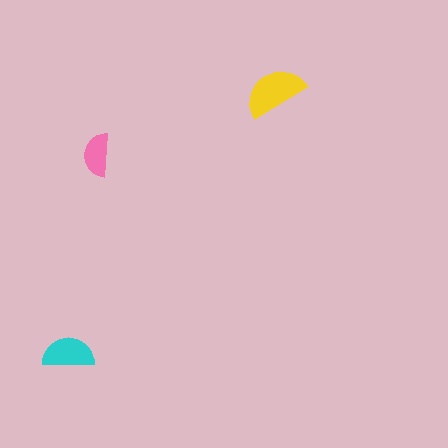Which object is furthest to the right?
The yellow semicircle is rightmost.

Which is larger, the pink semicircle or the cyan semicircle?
The cyan one.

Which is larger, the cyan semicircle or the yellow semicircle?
The yellow one.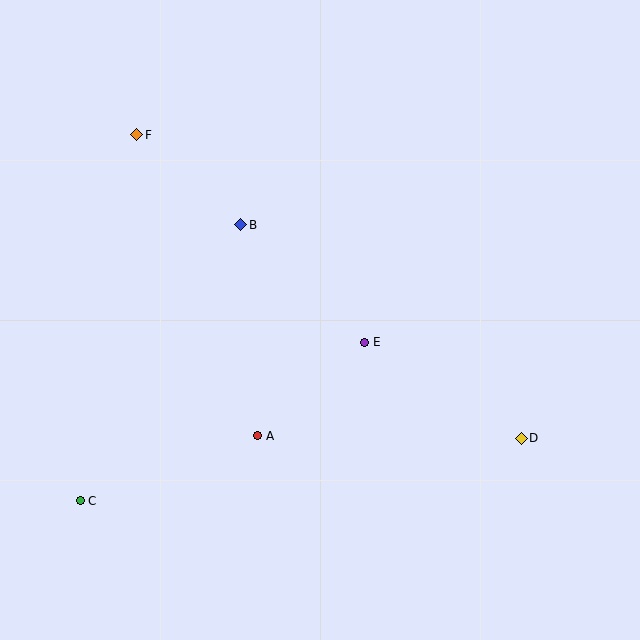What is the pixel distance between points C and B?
The distance between C and B is 319 pixels.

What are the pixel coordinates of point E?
Point E is at (365, 342).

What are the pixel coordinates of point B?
Point B is at (241, 225).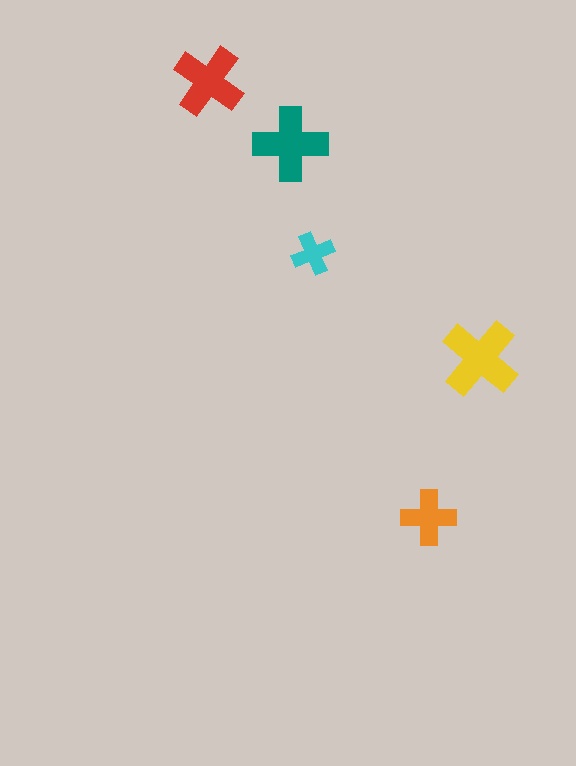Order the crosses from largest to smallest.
the yellow one, the teal one, the red one, the orange one, the cyan one.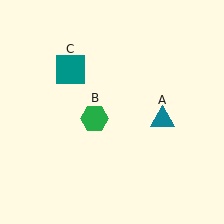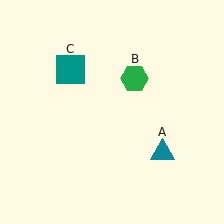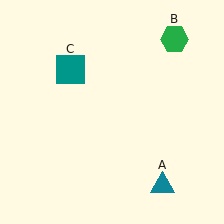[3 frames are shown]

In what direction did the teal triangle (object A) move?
The teal triangle (object A) moved down.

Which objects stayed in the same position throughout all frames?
Teal square (object C) remained stationary.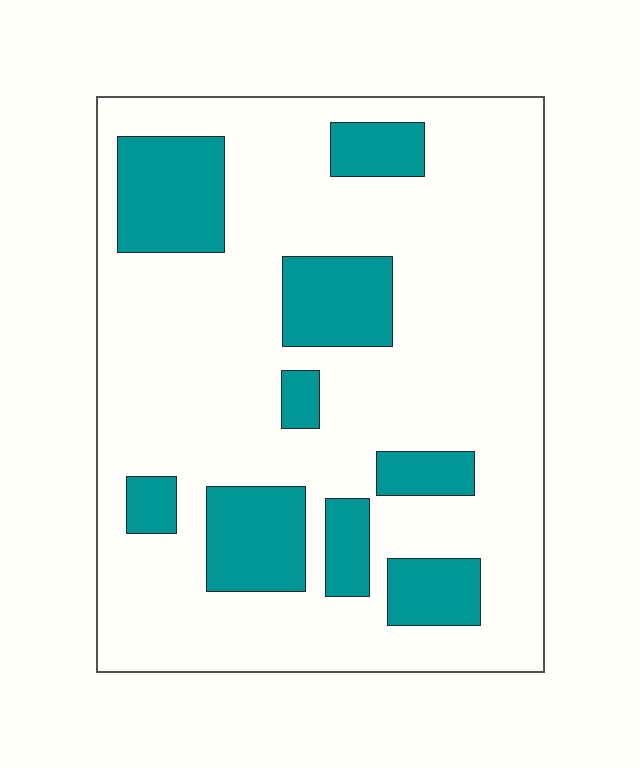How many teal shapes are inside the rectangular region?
9.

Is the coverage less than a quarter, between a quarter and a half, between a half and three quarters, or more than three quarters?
Less than a quarter.